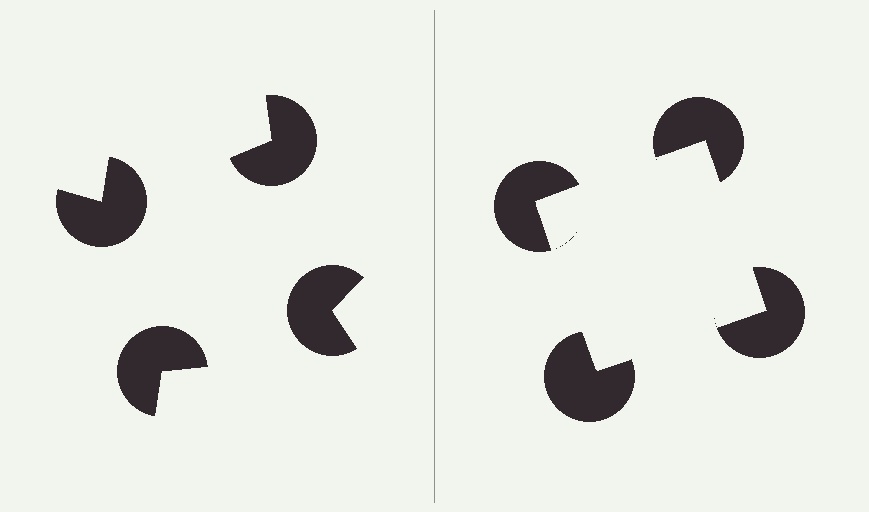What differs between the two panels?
The pac-man discs are positioned identically on both sides; only the wedge orientations differ. On the right they align to a square; on the left they are misaligned.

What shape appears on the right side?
An illusory square.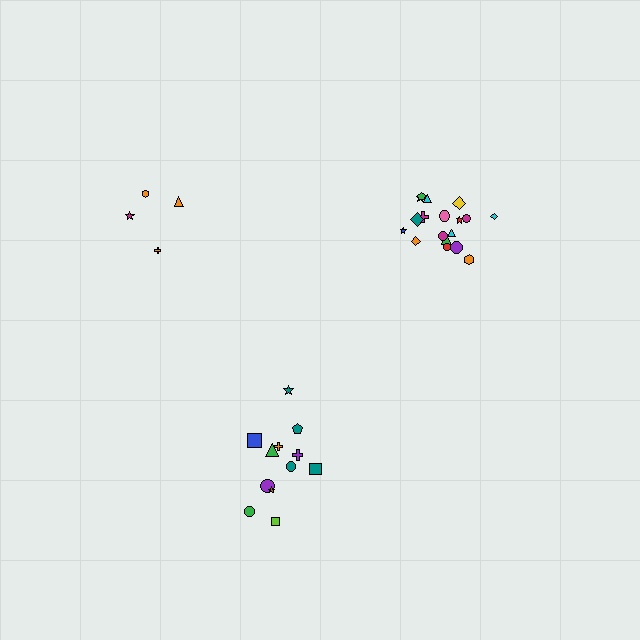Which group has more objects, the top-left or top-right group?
The top-right group.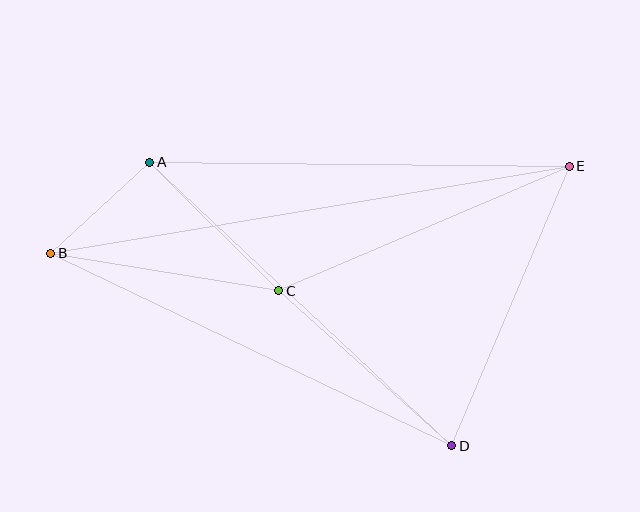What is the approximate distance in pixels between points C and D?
The distance between C and D is approximately 233 pixels.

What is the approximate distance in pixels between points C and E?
The distance between C and E is approximately 316 pixels.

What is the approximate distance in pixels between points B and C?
The distance between B and C is approximately 231 pixels.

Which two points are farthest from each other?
Points B and E are farthest from each other.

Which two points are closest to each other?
Points A and B are closest to each other.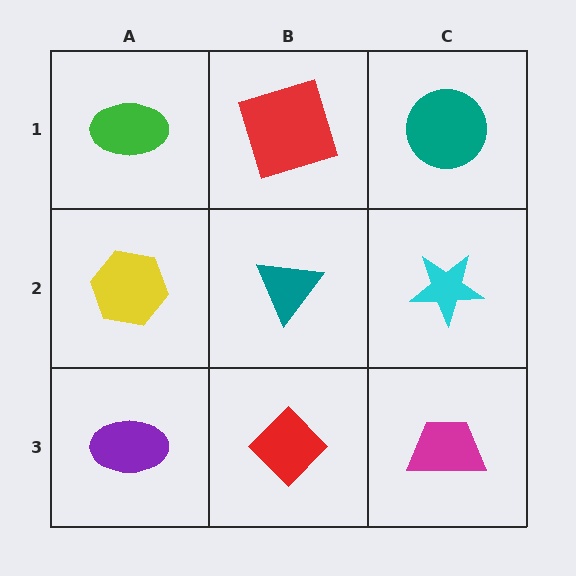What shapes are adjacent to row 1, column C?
A cyan star (row 2, column C), a red square (row 1, column B).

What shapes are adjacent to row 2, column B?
A red square (row 1, column B), a red diamond (row 3, column B), a yellow hexagon (row 2, column A), a cyan star (row 2, column C).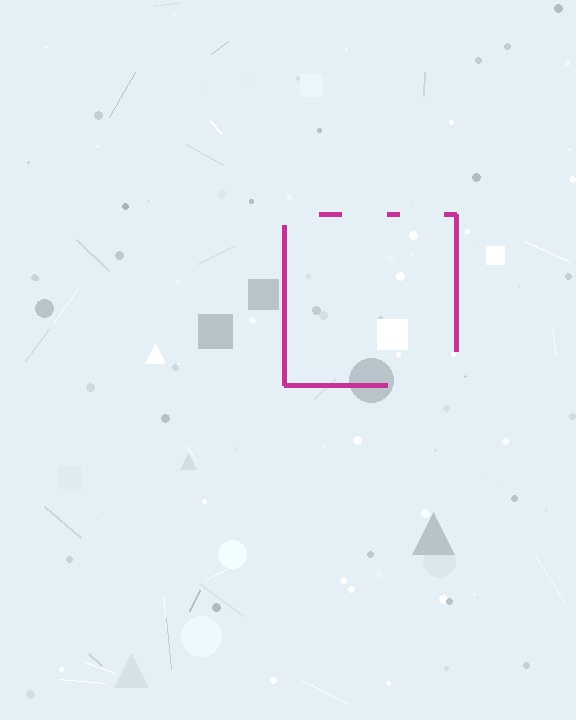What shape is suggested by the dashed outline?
The dashed outline suggests a square.